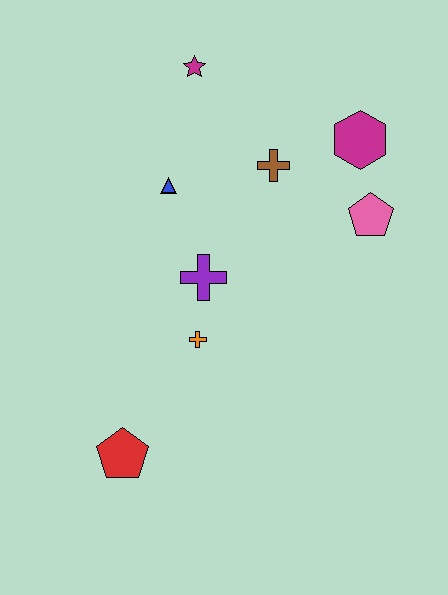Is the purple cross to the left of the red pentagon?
No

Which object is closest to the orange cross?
The purple cross is closest to the orange cross.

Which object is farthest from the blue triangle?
The red pentagon is farthest from the blue triangle.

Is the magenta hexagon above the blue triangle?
Yes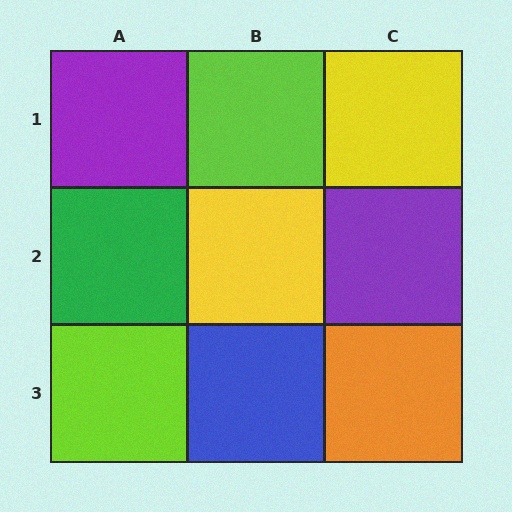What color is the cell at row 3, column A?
Lime.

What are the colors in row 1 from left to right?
Purple, lime, yellow.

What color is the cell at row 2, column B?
Yellow.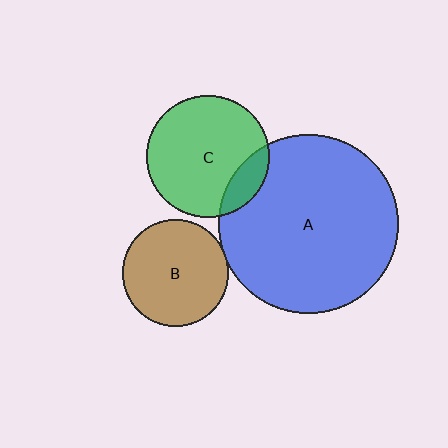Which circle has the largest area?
Circle A (blue).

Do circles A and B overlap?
Yes.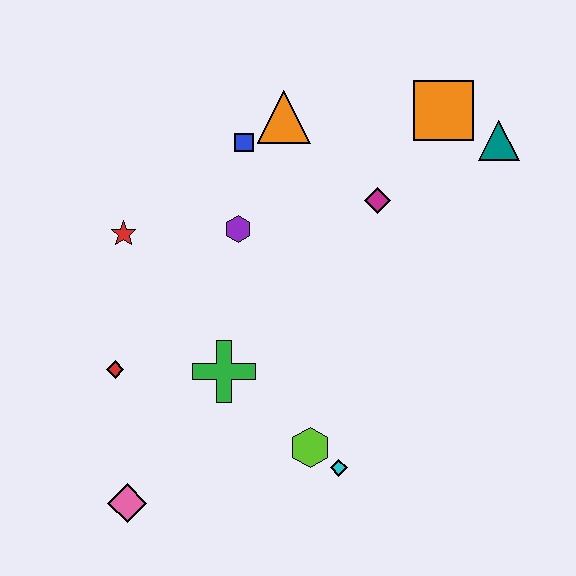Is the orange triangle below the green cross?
No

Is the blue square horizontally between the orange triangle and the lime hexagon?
No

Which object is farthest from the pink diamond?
The teal triangle is farthest from the pink diamond.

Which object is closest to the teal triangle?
The orange square is closest to the teal triangle.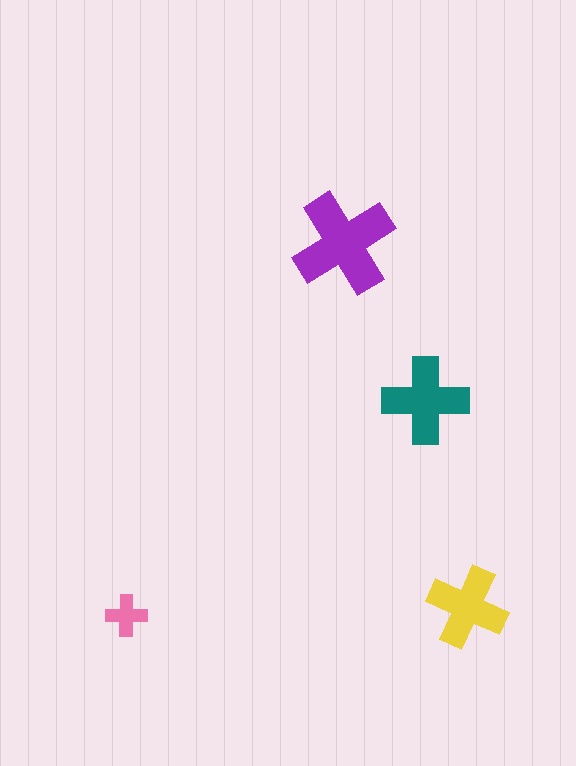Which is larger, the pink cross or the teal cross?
The teal one.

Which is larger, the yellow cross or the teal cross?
The teal one.